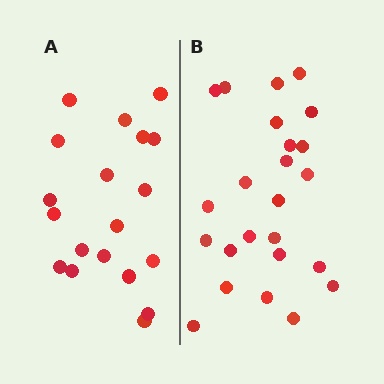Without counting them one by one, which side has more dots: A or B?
Region B (the right region) has more dots.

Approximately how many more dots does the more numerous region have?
Region B has about 5 more dots than region A.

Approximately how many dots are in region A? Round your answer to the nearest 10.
About 20 dots. (The exact count is 19, which rounds to 20.)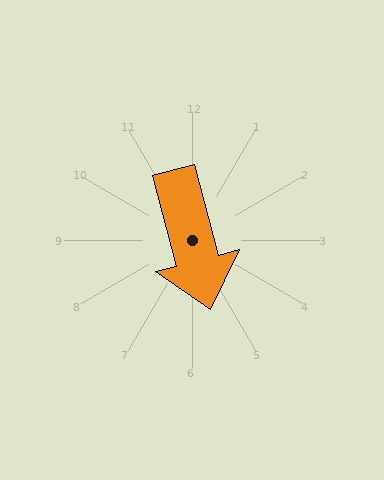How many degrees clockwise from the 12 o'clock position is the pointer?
Approximately 165 degrees.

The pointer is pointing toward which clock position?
Roughly 6 o'clock.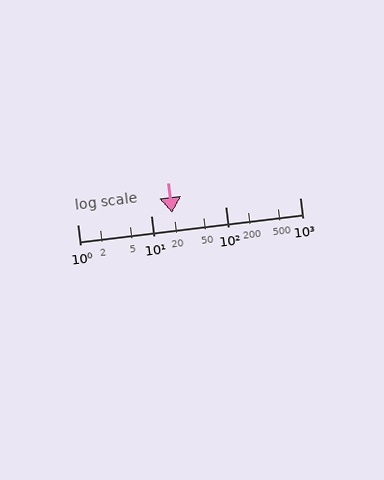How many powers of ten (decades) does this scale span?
The scale spans 3 decades, from 1 to 1000.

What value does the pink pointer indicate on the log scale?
The pointer indicates approximately 19.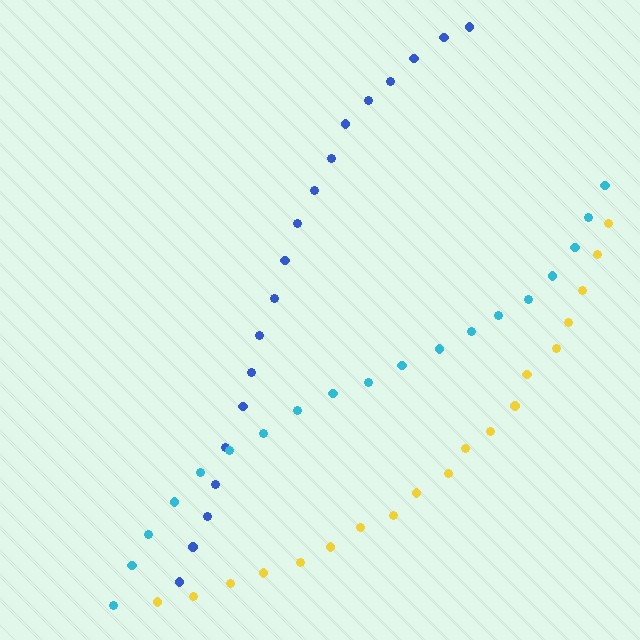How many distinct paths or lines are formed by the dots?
There are 3 distinct paths.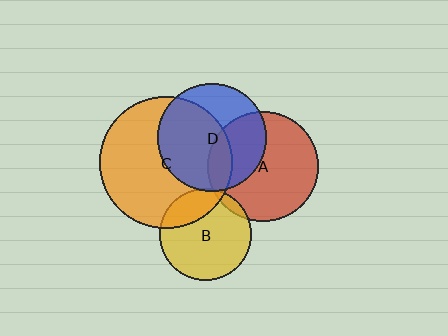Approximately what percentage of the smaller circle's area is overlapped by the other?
Approximately 5%.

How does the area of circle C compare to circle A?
Approximately 1.4 times.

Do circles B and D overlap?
Yes.